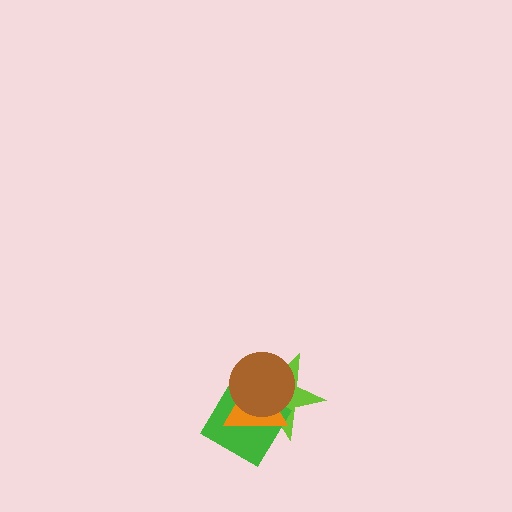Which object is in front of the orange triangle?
The brown circle is in front of the orange triangle.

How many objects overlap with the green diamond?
3 objects overlap with the green diamond.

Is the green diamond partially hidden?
Yes, it is partially covered by another shape.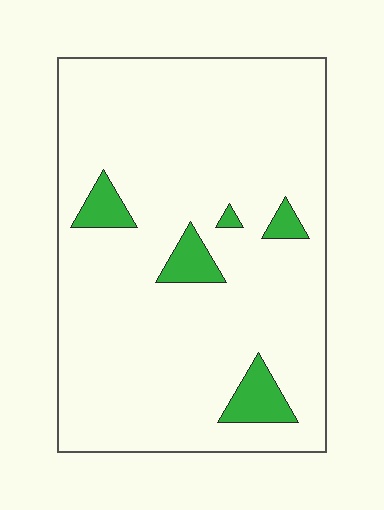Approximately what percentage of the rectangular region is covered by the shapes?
Approximately 10%.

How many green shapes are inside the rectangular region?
5.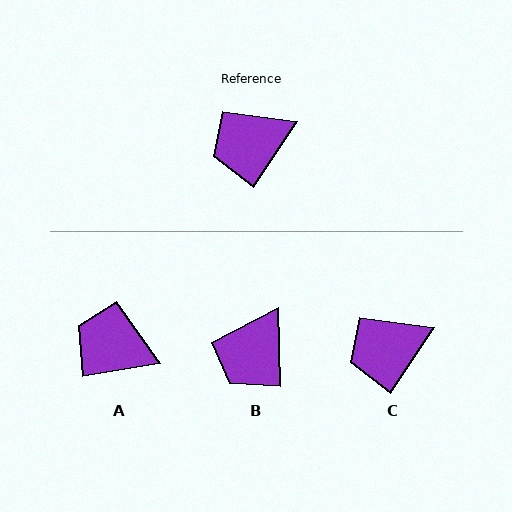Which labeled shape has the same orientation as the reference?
C.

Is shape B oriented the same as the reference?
No, it is off by about 35 degrees.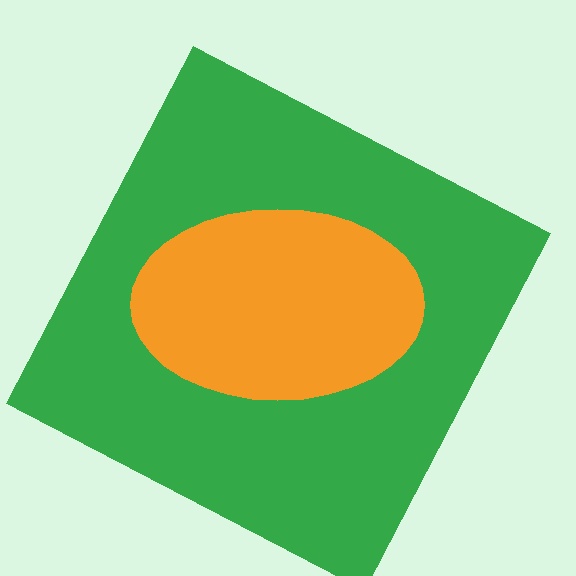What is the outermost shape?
The green square.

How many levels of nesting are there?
2.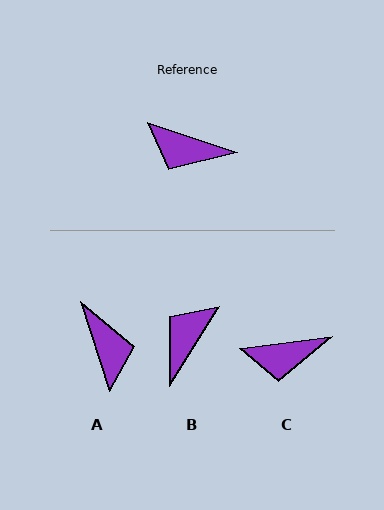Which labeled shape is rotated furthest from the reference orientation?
A, about 126 degrees away.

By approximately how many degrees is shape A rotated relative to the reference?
Approximately 126 degrees counter-clockwise.